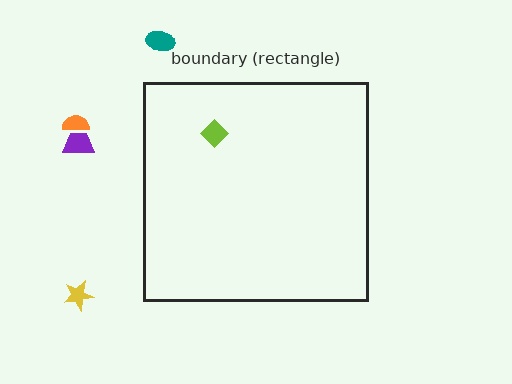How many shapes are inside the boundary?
1 inside, 4 outside.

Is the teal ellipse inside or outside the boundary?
Outside.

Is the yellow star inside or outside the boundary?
Outside.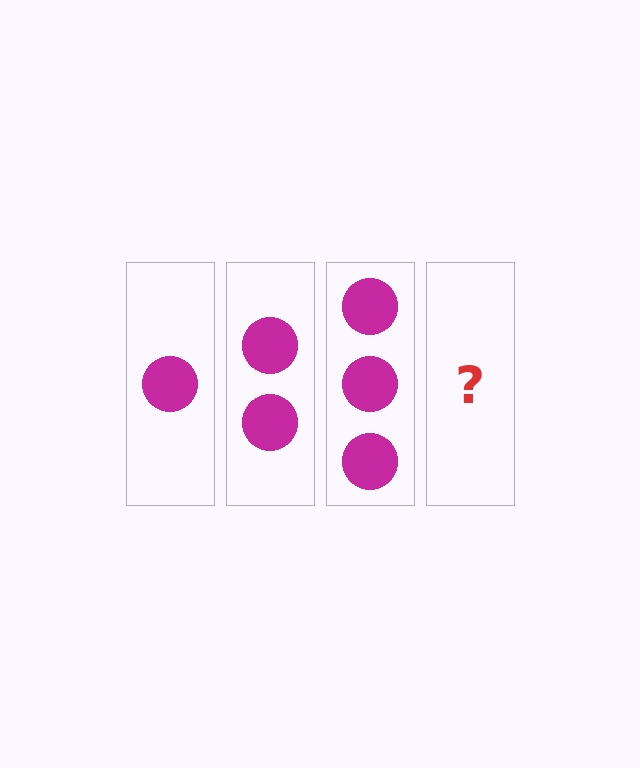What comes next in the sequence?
The next element should be 4 circles.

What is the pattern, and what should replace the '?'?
The pattern is that each step adds one more circle. The '?' should be 4 circles.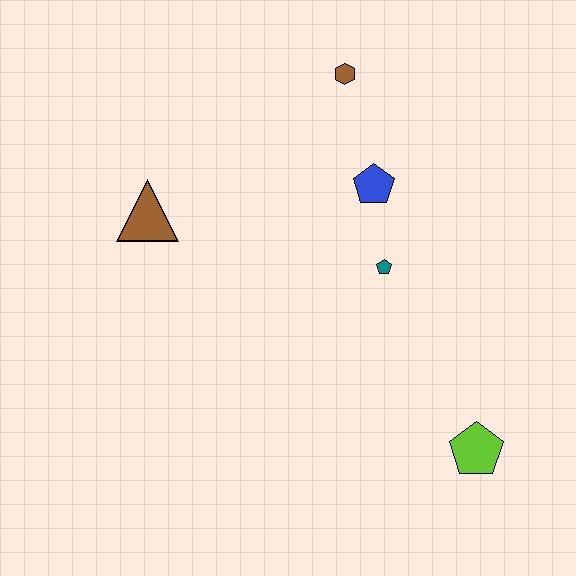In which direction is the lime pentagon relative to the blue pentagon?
The lime pentagon is below the blue pentagon.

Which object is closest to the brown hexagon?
The blue pentagon is closest to the brown hexagon.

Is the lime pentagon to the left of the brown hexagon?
No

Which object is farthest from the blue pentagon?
The lime pentagon is farthest from the blue pentagon.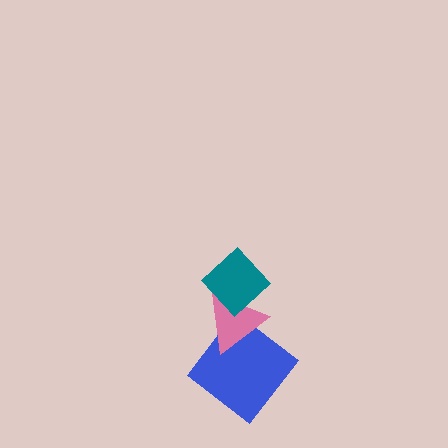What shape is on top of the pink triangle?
The teal diamond is on top of the pink triangle.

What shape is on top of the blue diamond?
The pink triangle is on top of the blue diamond.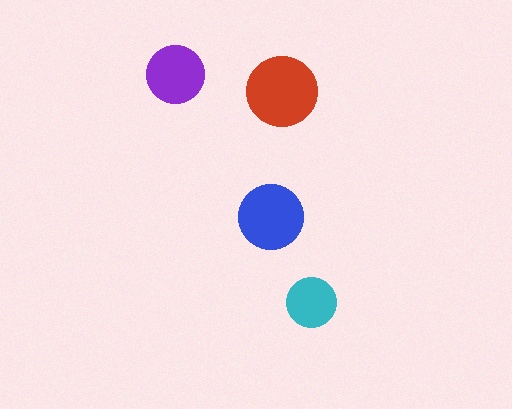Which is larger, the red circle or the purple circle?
The red one.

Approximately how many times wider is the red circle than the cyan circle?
About 1.5 times wider.